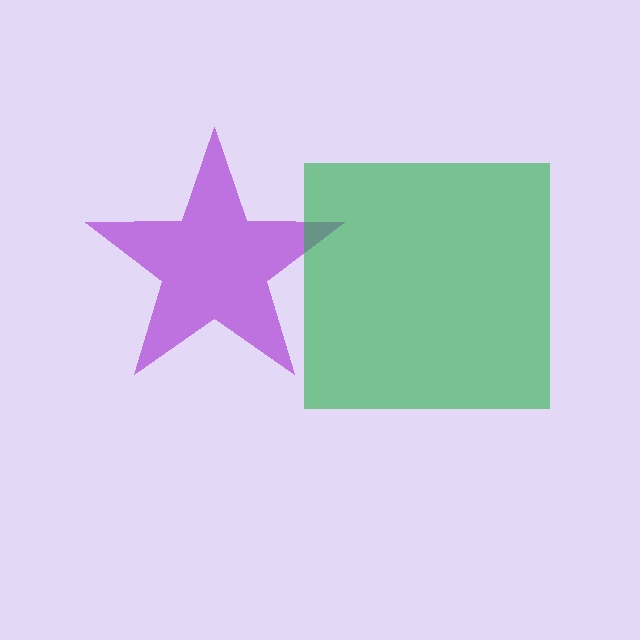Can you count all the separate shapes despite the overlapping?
Yes, there are 2 separate shapes.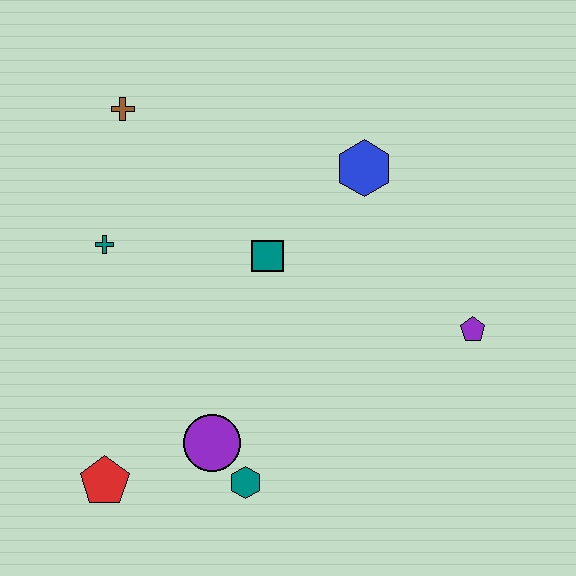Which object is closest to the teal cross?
The brown cross is closest to the teal cross.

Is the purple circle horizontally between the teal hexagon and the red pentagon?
Yes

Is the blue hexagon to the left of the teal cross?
No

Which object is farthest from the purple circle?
The brown cross is farthest from the purple circle.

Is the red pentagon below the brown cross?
Yes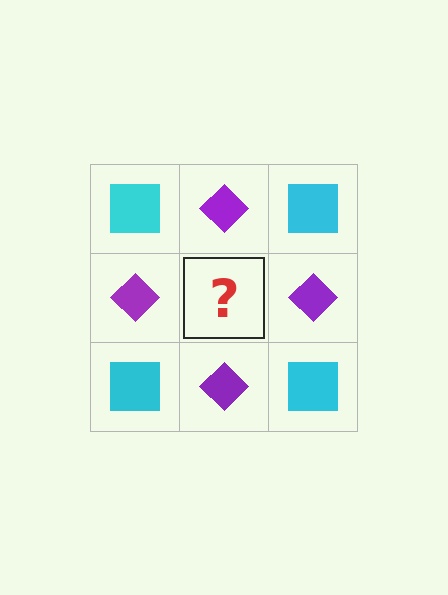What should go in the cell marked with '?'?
The missing cell should contain a cyan square.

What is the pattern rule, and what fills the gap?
The rule is that it alternates cyan square and purple diamond in a checkerboard pattern. The gap should be filled with a cyan square.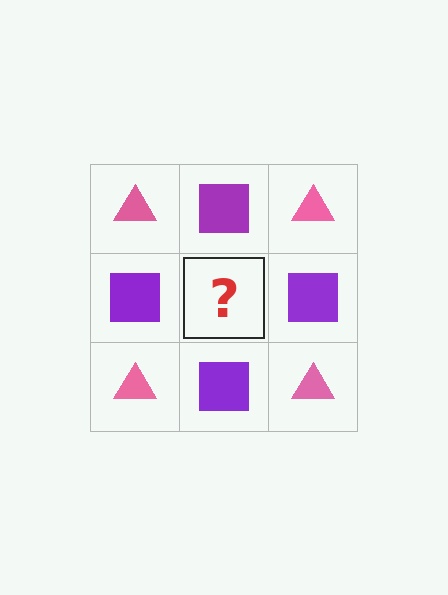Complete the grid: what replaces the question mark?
The question mark should be replaced with a pink triangle.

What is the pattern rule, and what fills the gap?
The rule is that it alternates pink triangle and purple square in a checkerboard pattern. The gap should be filled with a pink triangle.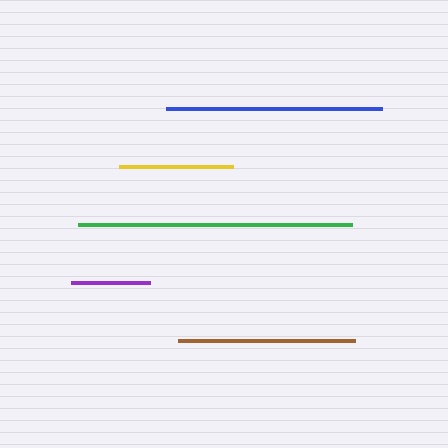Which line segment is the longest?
The green line is the longest at approximately 274 pixels.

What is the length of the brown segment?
The brown segment is approximately 178 pixels long.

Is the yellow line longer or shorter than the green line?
The green line is longer than the yellow line.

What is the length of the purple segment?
The purple segment is approximately 79 pixels long.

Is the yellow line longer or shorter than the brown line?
The brown line is longer than the yellow line.